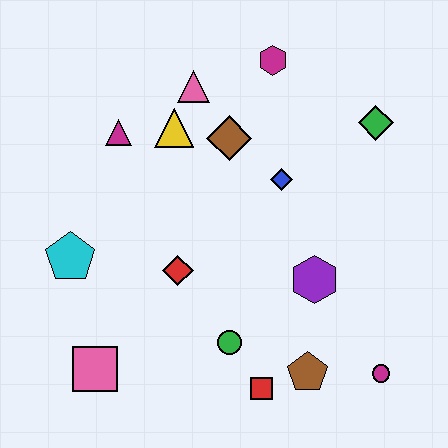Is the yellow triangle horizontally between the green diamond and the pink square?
Yes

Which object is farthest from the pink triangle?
The magenta circle is farthest from the pink triangle.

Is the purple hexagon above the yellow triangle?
No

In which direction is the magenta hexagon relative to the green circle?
The magenta hexagon is above the green circle.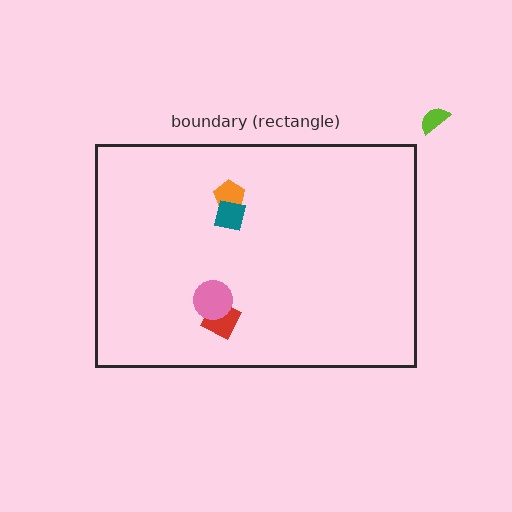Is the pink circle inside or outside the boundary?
Inside.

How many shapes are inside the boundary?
4 inside, 1 outside.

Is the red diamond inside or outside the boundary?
Inside.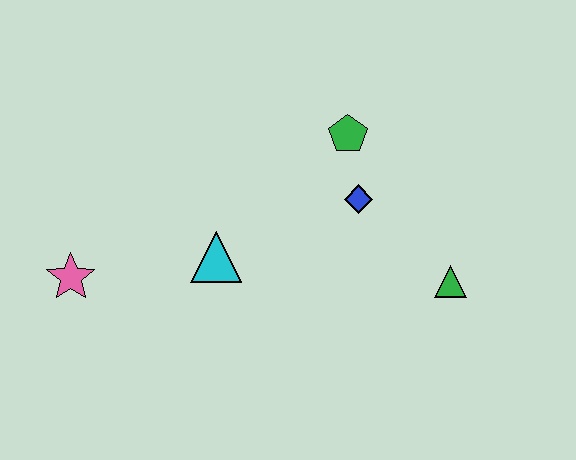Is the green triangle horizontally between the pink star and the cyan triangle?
No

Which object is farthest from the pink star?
The green triangle is farthest from the pink star.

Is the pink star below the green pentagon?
Yes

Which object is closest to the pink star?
The cyan triangle is closest to the pink star.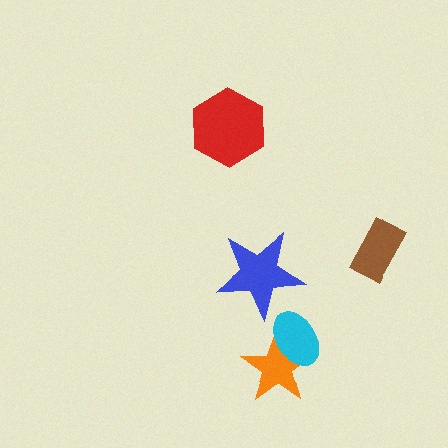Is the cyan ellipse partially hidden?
No, no other shape covers it.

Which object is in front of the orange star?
The cyan ellipse is in front of the orange star.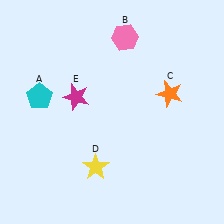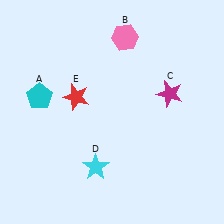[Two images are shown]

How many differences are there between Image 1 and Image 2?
There are 3 differences between the two images.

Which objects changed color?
C changed from orange to magenta. D changed from yellow to cyan. E changed from magenta to red.